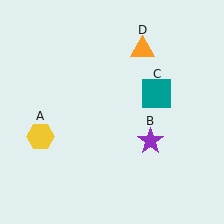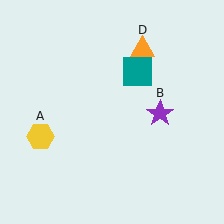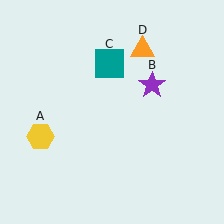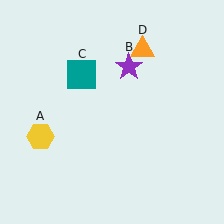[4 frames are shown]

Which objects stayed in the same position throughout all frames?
Yellow hexagon (object A) and orange triangle (object D) remained stationary.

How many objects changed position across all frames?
2 objects changed position: purple star (object B), teal square (object C).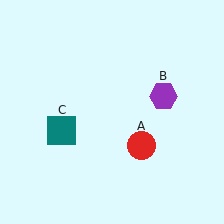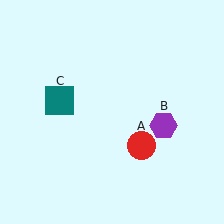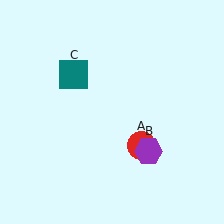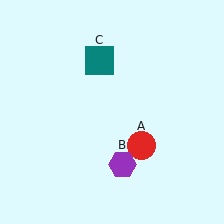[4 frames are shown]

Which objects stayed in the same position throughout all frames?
Red circle (object A) remained stationary.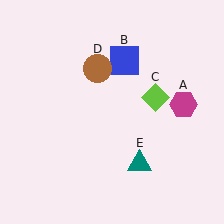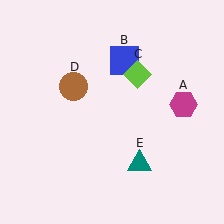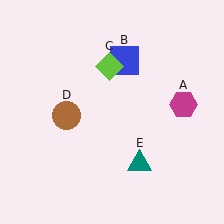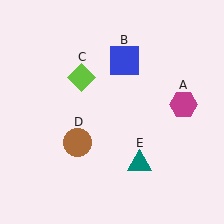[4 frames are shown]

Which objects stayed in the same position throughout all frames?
Magenta hexagon (object A) and blue square (object B) and teal triangle (object E) remained stationary.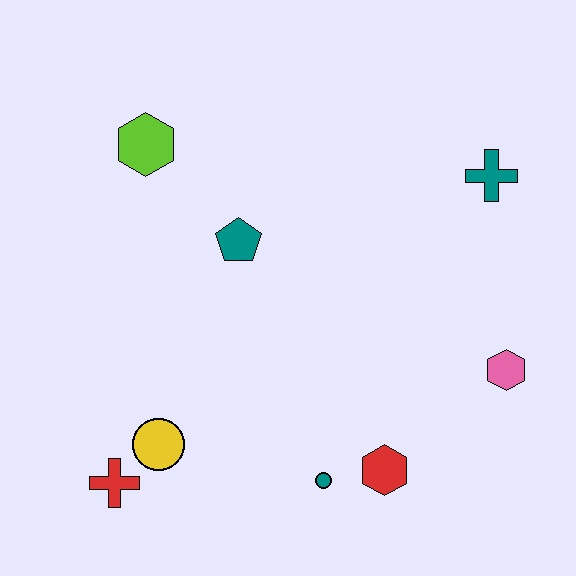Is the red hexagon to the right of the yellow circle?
Yes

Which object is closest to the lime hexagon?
The teal pentagon is closest to the lime hexagon.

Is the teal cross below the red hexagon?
No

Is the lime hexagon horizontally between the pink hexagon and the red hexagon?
No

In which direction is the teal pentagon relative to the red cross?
The teal pentagon is above the red cross.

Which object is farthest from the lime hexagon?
The pink hexagon is farthest from the lime hexagon.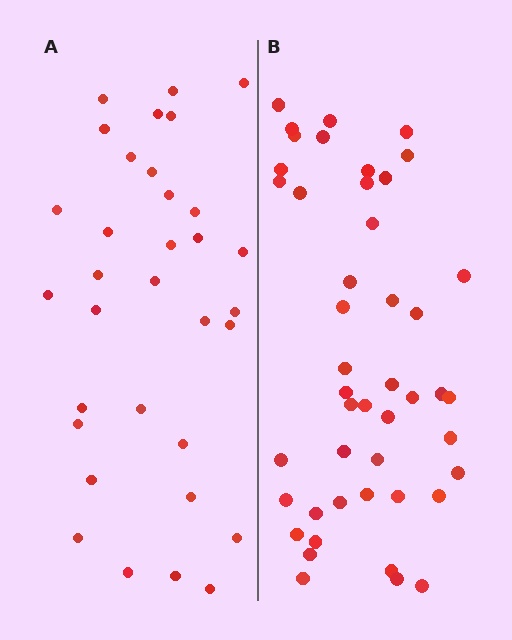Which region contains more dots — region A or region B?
Region B (the right region) has more dots.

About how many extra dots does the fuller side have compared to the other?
Region B has approximately 15 more dots than region A.